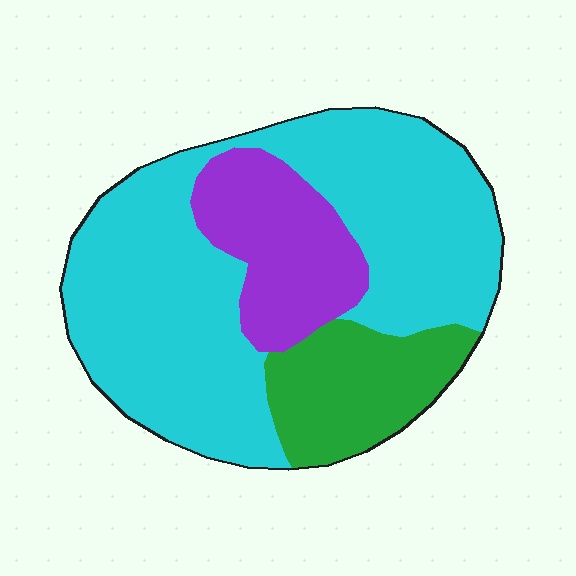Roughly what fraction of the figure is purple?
Purple covers 18% of the figure.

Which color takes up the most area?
Cyan, at roughly 65%.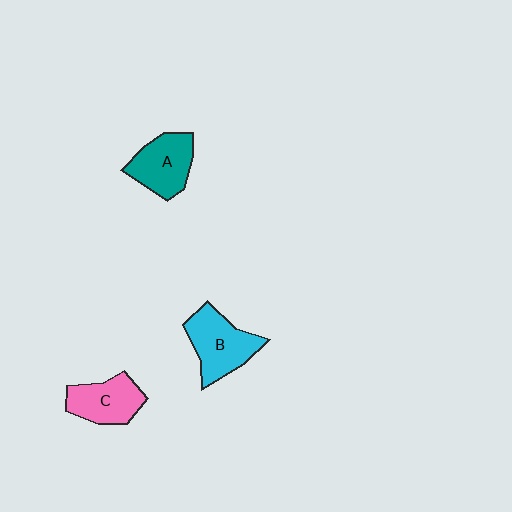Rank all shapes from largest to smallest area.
From largest to smallest: B (cyan), A (teal), C (pink).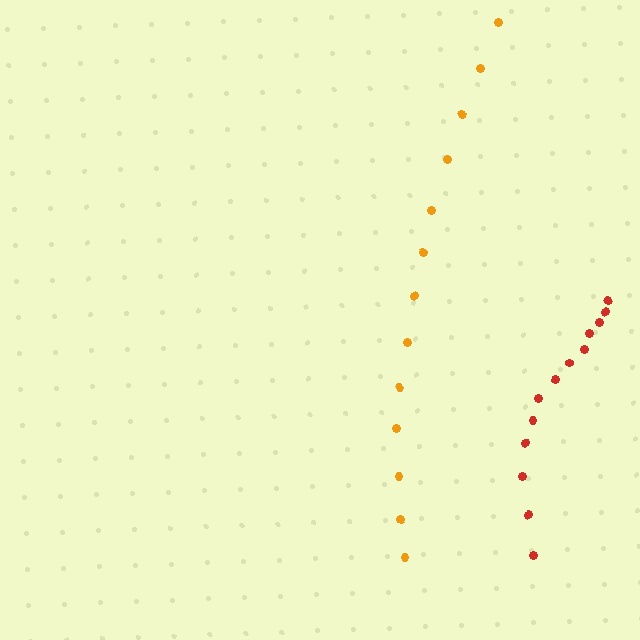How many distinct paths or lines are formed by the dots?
There are 2 distinct paths.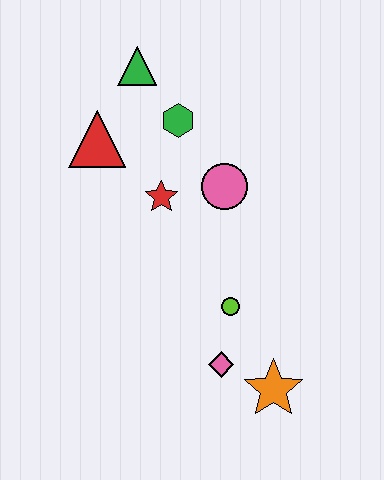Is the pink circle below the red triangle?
Yes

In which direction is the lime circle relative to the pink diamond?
The lime circle is above the pink diamond.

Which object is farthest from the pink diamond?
The green triangle is farthest from the pink diamond.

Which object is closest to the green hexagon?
The green triangle is closest to the green hexagon.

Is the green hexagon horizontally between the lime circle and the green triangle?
Yes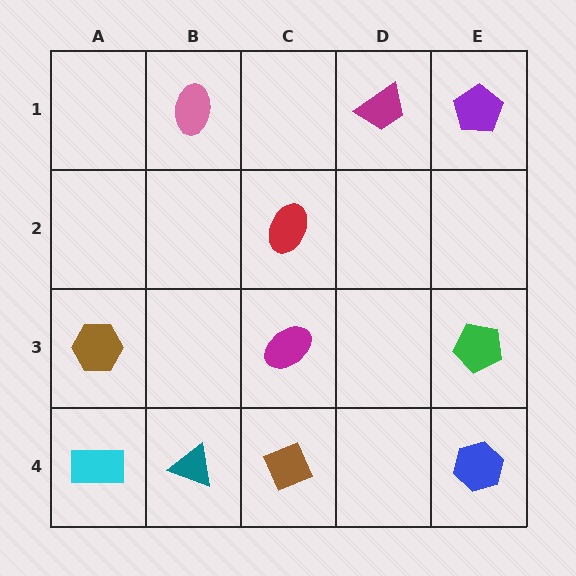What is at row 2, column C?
A red ellipse.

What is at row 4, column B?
A teal triangle.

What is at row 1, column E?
A purple pentagon.